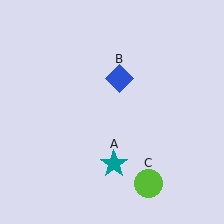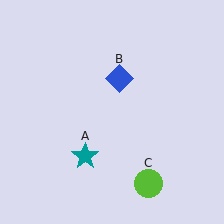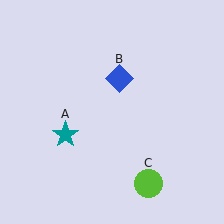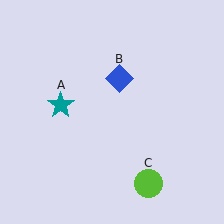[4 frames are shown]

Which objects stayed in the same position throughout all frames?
Blue diamond (object B) and lime circle (object C) remained stationary.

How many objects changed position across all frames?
1 object changed position: teal star (object A).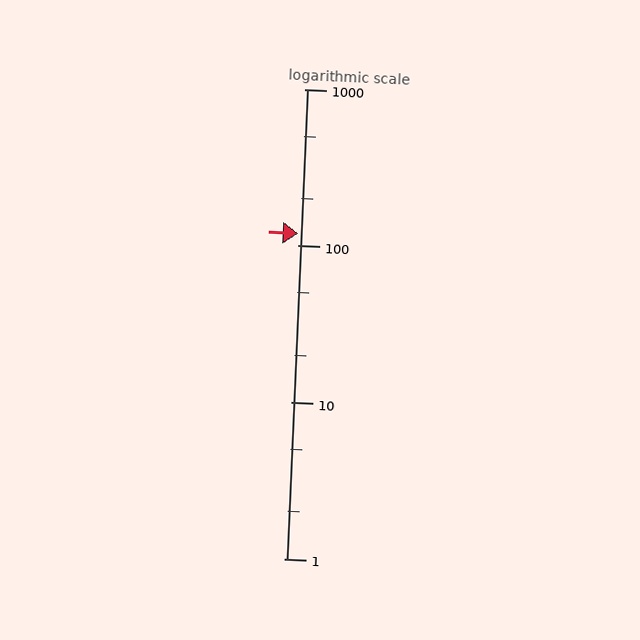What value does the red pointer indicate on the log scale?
The pointer indicates approximately 120.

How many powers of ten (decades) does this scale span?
The scale spans 3 decades, from 1 to 1000.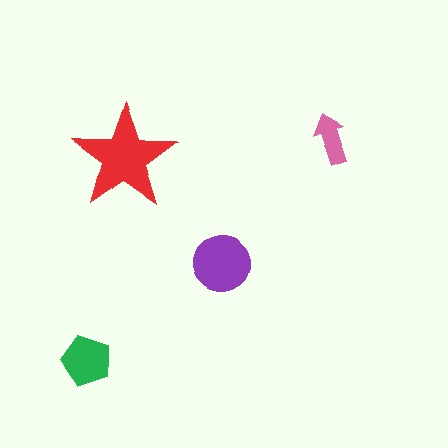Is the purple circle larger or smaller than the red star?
Smaller.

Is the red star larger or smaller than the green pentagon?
Larger.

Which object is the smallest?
The pink arrow.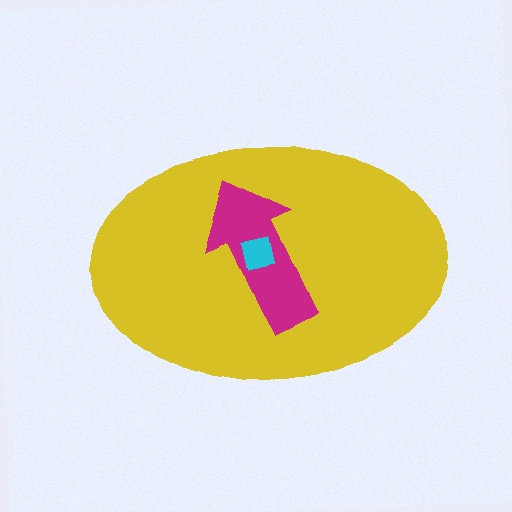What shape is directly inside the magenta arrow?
The cyan square.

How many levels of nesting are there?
3.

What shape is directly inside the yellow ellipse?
The magenta arrow.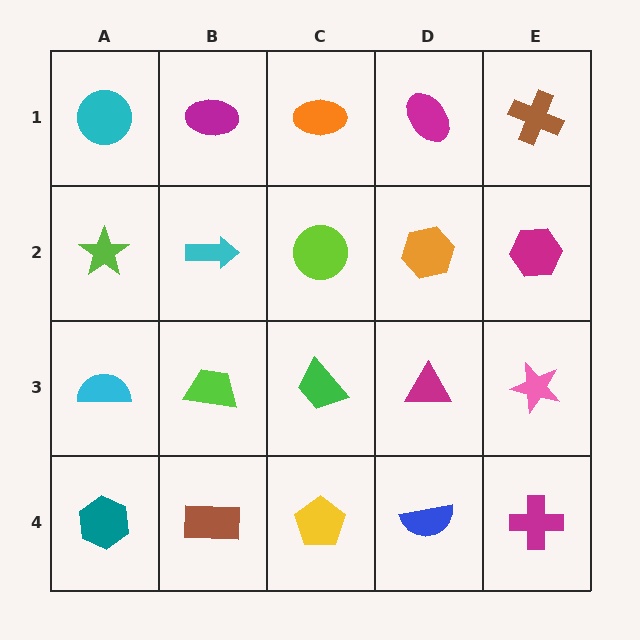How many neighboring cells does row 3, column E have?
3.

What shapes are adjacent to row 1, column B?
A cyan arrow (row 2, column B), a cyan circle (row 1, column A), an orange ellipse (row 1, column C).